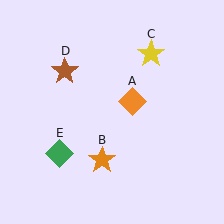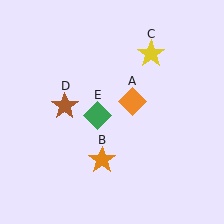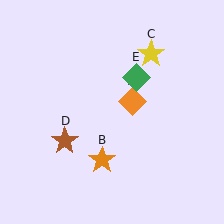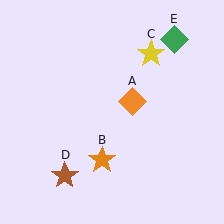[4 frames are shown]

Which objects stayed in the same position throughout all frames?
Orange diamond (object A) and orange star (object B) and yellow star (object C) remained stationary.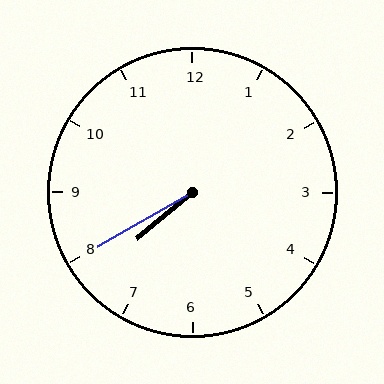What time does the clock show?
7:40.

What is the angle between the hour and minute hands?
Approximately 10 degrees.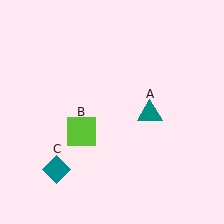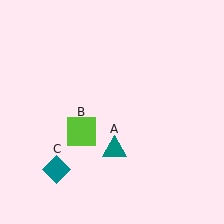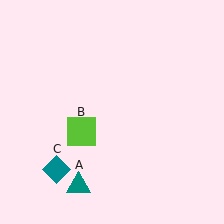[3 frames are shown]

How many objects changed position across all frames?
1 object changed position: teal triangle (object A).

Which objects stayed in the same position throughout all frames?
Lime square (object B) and teal diamond (object C) remained stationary.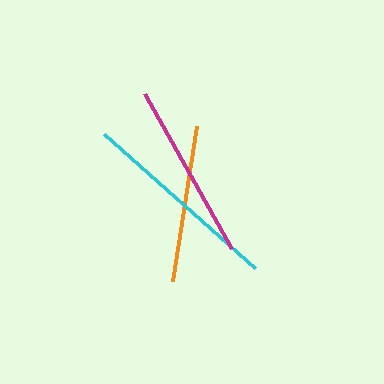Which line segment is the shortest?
The orange line is the shortest at approximately 157 pixels.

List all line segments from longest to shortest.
From longest to shortest: cyan, magenta, orange.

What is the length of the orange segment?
The orange segment is approximately 157 pixels long.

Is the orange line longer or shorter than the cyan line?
The cyan line is longer than the orange line.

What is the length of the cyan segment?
The cyan segment is approximately 201 pixels long.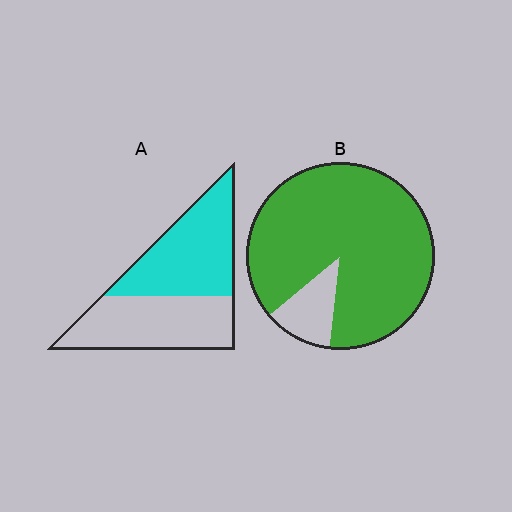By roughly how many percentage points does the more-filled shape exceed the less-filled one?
By roughly 35 percentage points (B over A).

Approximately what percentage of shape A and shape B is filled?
A is approximately 50% and B is approximately 90%.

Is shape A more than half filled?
Roughly half.